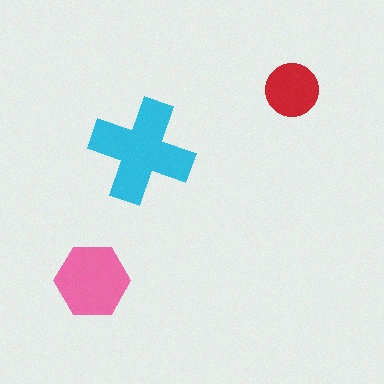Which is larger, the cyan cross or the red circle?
The cyan cross.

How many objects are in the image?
There are 3 objects in the image.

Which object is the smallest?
The red circle.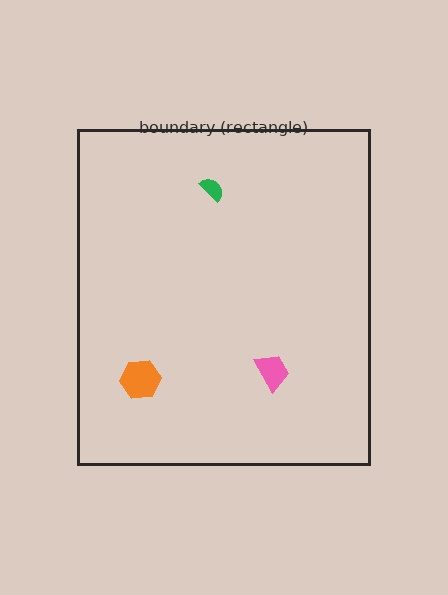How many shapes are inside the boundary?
3 inside, 0 outside.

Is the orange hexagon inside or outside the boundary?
Inside.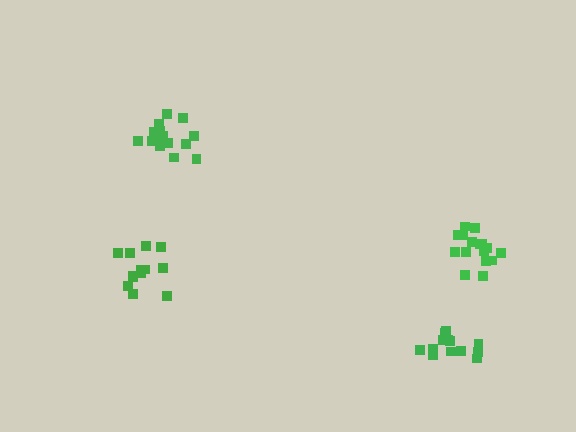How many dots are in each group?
Group 1: 16 dots, Group 2: 13 dots, Group 3: 13 dots, Group 4: 16 dots (58 total).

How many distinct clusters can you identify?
There are 4 distinct clusters.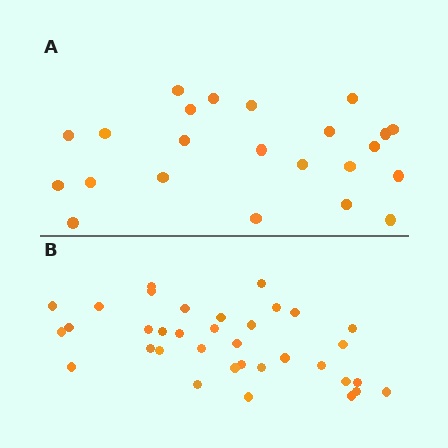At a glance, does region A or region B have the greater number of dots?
Region B (the bottom region) has more dots.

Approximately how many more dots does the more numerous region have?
Region B has roughly 12 or so more dots than region A.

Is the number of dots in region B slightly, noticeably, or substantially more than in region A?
Region B has substantially more. The ratio is roughly 1.5 to 1.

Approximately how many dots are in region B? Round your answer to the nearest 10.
About 40 dots. (The exact count is 35, which rounds to 40.)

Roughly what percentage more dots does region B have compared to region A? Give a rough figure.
About 50% more.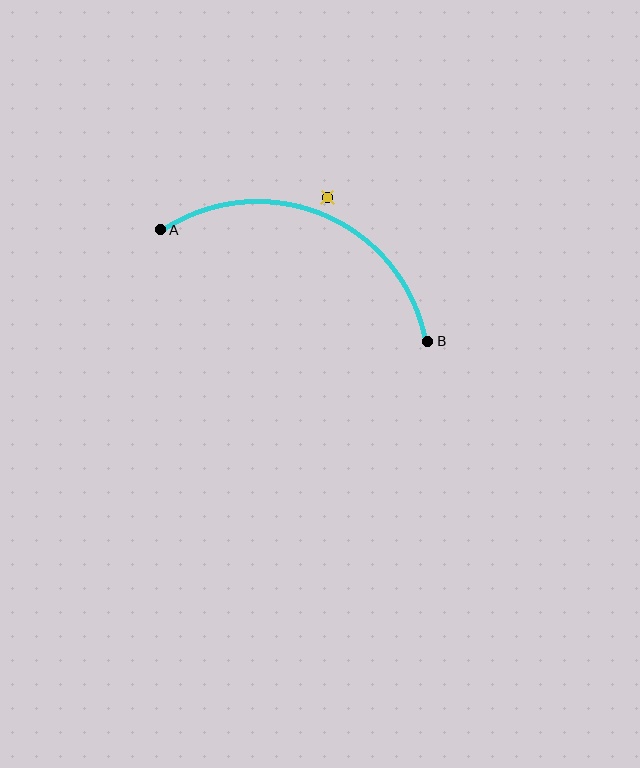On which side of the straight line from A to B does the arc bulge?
The arc bulges above the straight line connecting A and B.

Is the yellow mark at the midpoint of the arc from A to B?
No — the yellow mark does not lie on the arc at all. It sits slightly outside the curve.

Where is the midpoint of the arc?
The arc midpoint is the point on the curve farthest from the straight line joining A and B. It sits above that line.